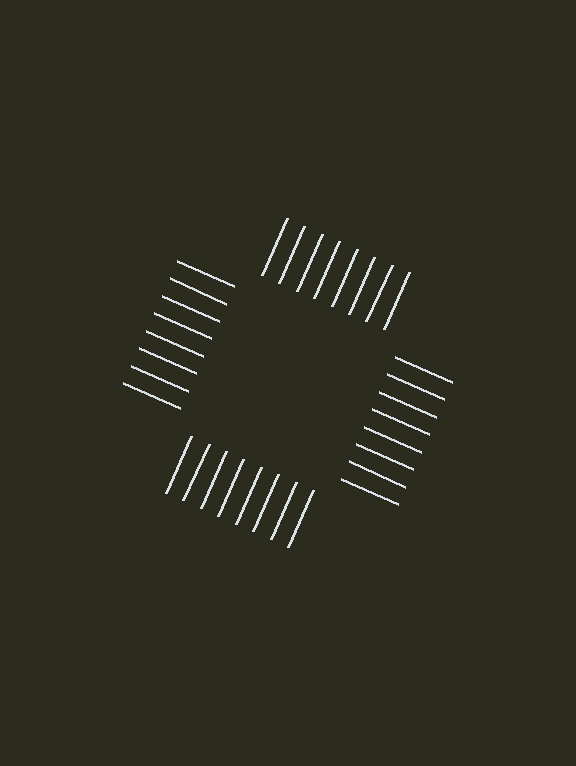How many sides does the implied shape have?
4 sides — the line-ends trace a square.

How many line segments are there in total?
32 — 8 along each of the 4 edges.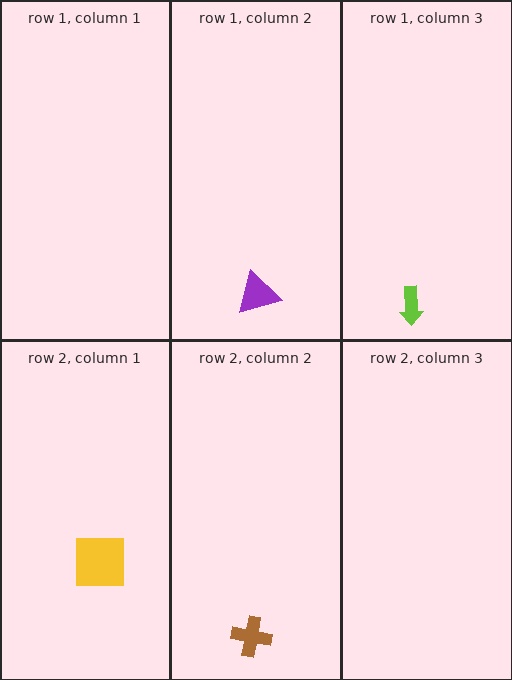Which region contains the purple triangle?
The row 1, column 2 region.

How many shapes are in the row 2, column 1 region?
1.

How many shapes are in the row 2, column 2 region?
1.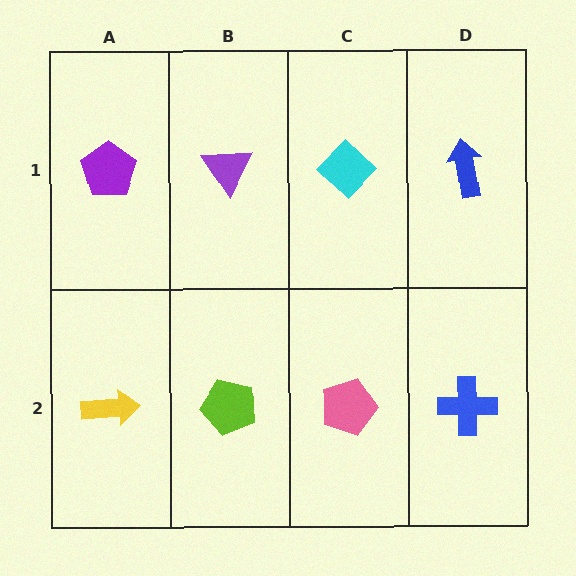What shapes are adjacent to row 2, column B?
A purple triangle (row 1, column B), a yellow arrow (row 2, column A), a pink pentagon (row 2, column C).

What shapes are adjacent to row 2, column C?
A cyan diamond (row 1, column C), a lime pentagon (row 2, column B), a blue cross (row 2, column D).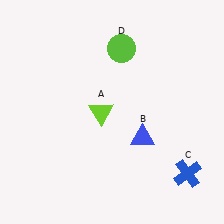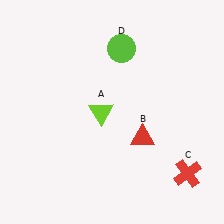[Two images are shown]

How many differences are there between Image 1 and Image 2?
There are 2 differences between the two images.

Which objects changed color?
B changed from blue to red. C changed from blue to red.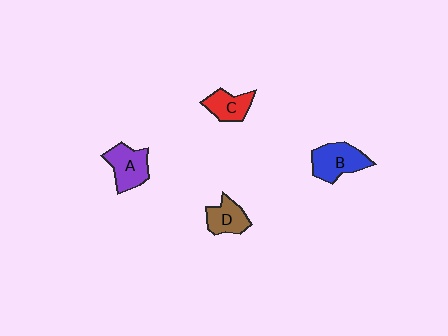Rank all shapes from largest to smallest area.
From largest to smallest: B (blue), A (purple), D (brown), C (red).